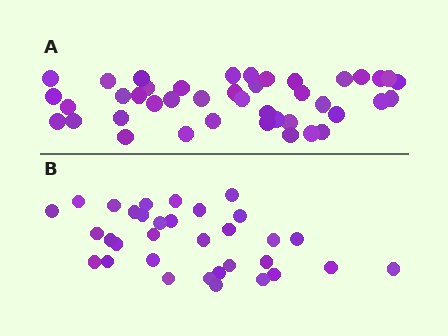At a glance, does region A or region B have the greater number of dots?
Region A (the top region) has more dots.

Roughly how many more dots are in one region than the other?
Region A has roughly 8 or so more dots than region B.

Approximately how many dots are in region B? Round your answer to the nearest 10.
About 30 dots. (The exact count is 33, which rounds to 30.)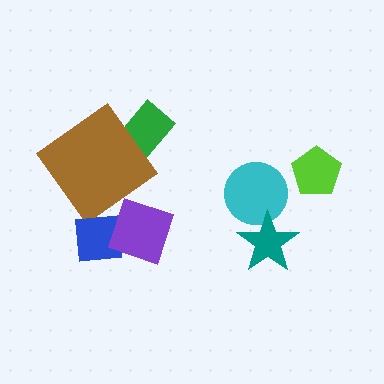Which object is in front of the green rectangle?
The brown diamond is in front of the green rectangle.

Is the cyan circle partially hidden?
Yes, it is partially covered by another shape.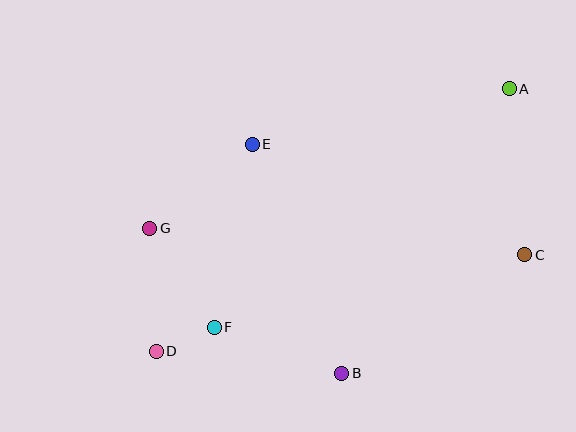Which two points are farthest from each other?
Points A and D are farthest from each other.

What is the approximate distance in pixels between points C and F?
The distance between C and F is approximately 319 pixels.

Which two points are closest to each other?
Points D and F are closest to each other.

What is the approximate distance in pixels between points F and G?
The distance between F and G is approximately 118 pixels.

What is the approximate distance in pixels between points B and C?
The distance between B and C is approximately 218 pixels.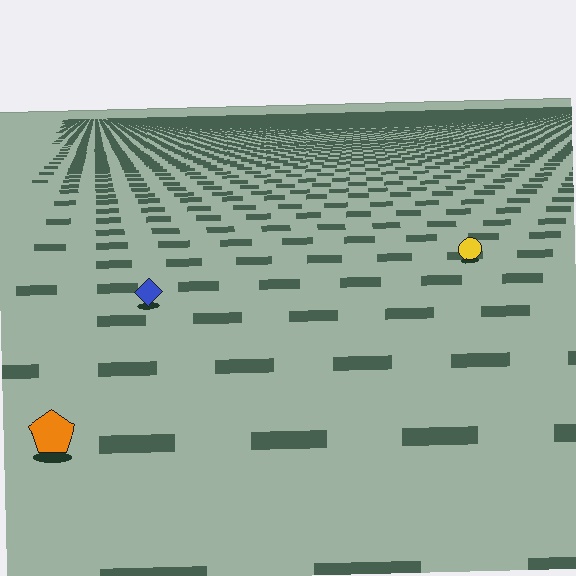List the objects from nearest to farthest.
From nearest to farthest: the orange pentagon, the blue diamond, the yellow circle.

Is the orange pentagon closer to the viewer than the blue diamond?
Yes. The orange pentagon is closer — you can tell from the texture gradient: the ground texture is coarser near it.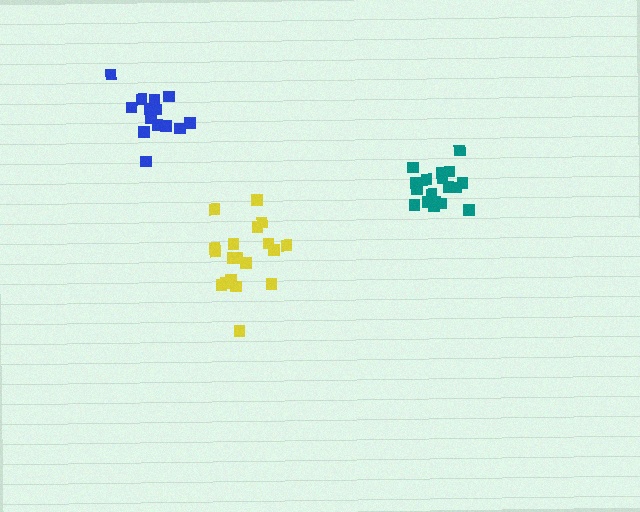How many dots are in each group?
Group 1: 19 dots, Group 2: 18 dots, Group 3: 15 dots (52 total).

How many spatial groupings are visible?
There are 3 spatial groupings.